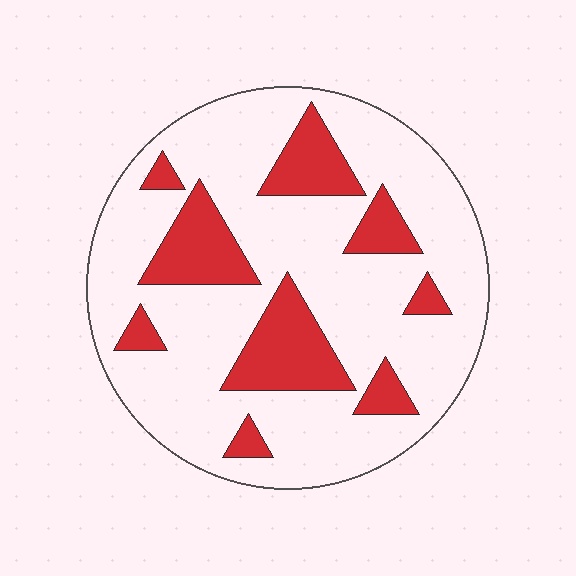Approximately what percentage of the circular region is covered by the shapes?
Approximately 25%.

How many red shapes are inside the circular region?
9.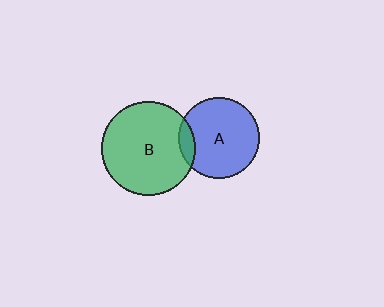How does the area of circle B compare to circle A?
Approximately 1.3 times.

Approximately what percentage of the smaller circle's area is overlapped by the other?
Approximately 10%.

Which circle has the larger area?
Circle B (green).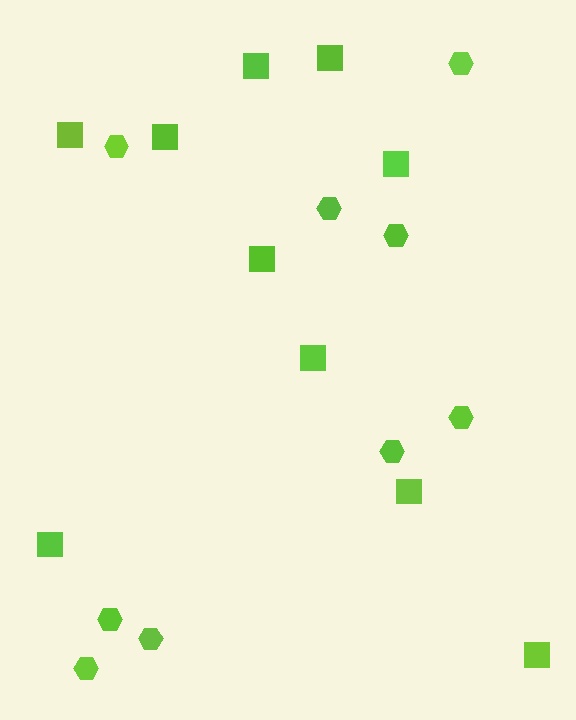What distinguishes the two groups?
There are 2 groups: one group of hexagons (9) and one group of squares (10).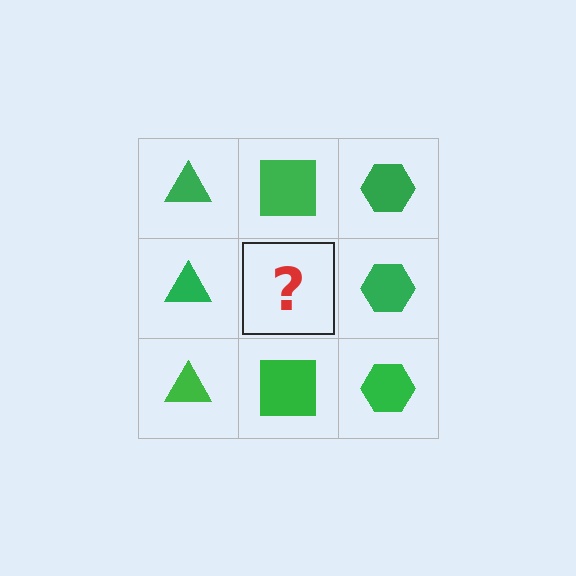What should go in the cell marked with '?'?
The missing cell should contain a green square.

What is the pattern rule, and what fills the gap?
The rule is that each column has a consistent shape. The gap should be filled with a green square.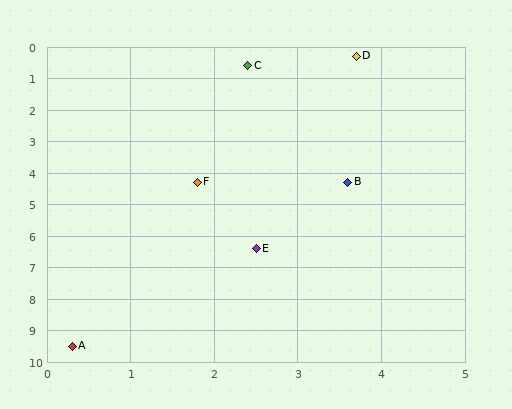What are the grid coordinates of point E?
Point E is at approximately (2.5, 6.4).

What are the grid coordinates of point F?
Point F is at approximately (1.8, 4.3).